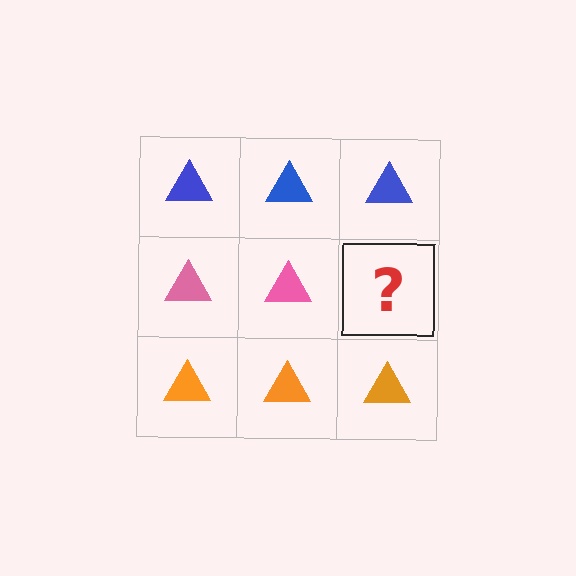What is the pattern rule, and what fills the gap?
The rule is that each row has a consistent color. The gap should be filled with a pink triangle.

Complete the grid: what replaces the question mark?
The question mark should be replaced with a pink triangle.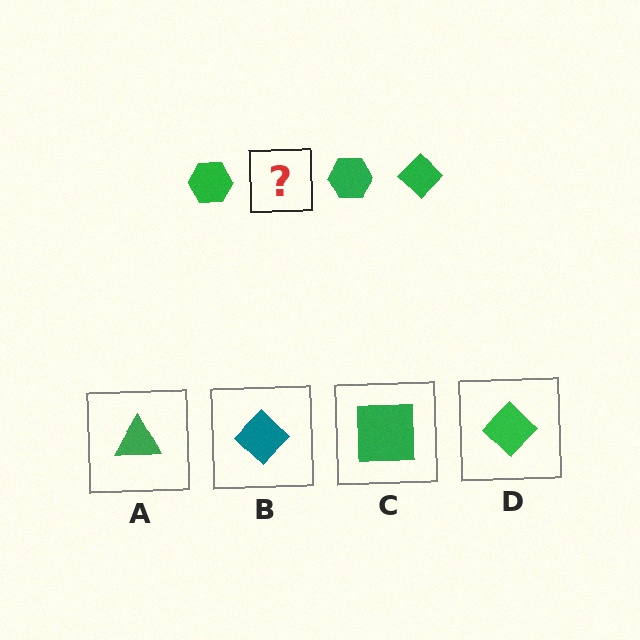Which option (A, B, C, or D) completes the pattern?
D.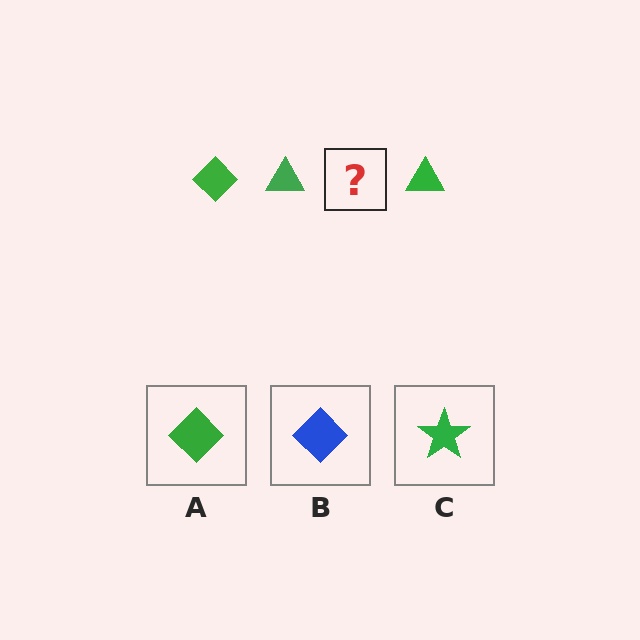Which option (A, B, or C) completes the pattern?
A.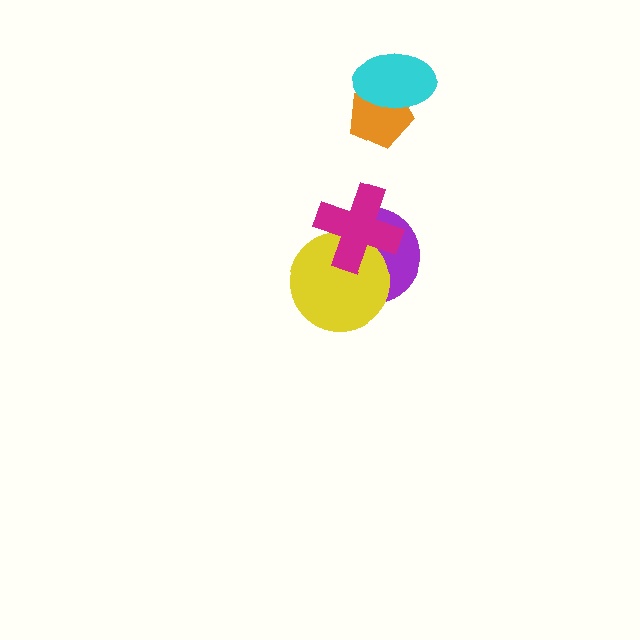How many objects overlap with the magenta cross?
2 objects overlap with the magenta cross.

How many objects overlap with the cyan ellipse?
1 object overlaps with the cyan ellipse.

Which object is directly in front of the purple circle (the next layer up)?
The yellow circle is directly in front of the purple circle.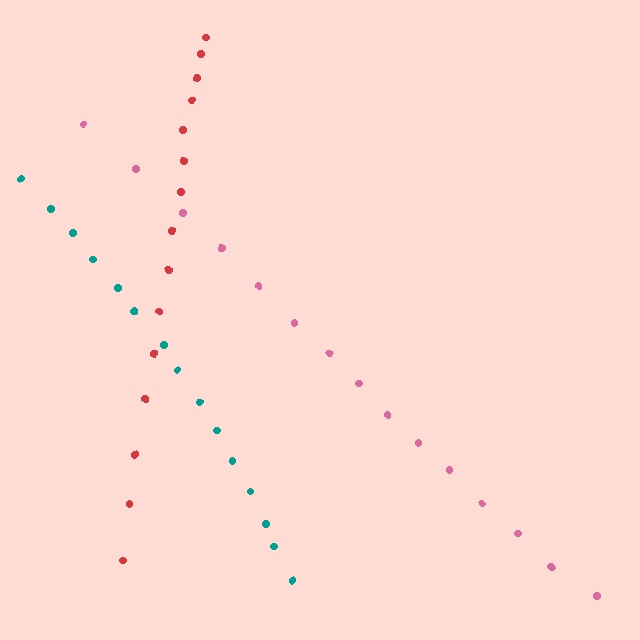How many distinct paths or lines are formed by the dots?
There are 3 distinct paths.